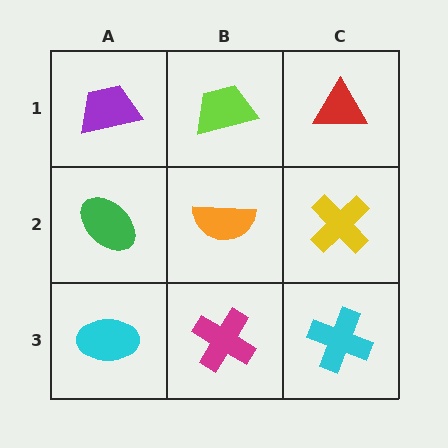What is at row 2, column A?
A green ellipse.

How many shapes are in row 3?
3 shapes.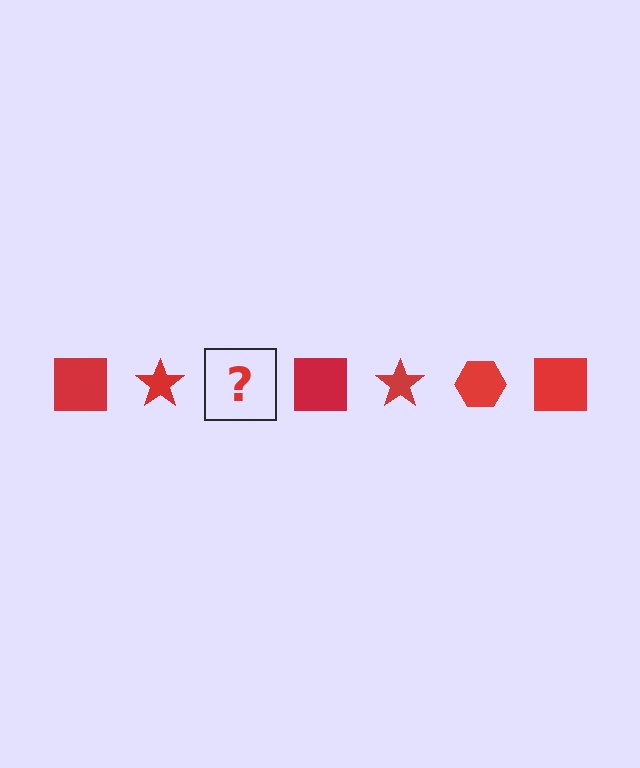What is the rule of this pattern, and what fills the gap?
The rule is that the pattern cycles through square, star, hexagon shapes in red. The gap should be filled with a red hexagon.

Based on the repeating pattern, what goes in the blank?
The blank should be a red hexagon.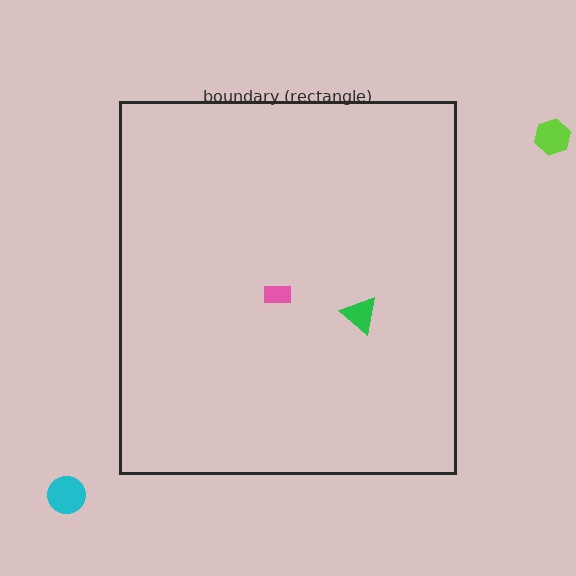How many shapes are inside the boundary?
2 inside, 2 outside.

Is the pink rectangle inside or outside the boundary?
Inside.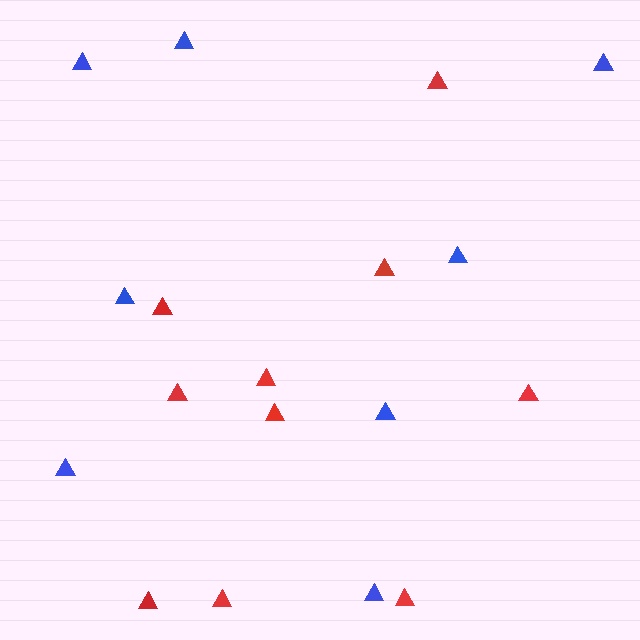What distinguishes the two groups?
There are 2 groups: one group of blue triangles (8) and one group of red triangles (10).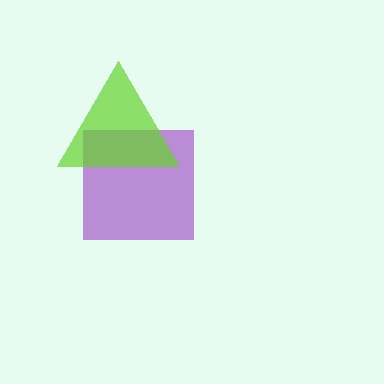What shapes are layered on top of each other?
The layered shapes are: a purple square, a lime triangle.